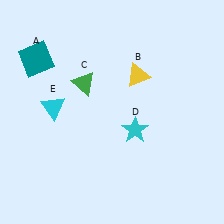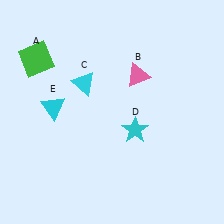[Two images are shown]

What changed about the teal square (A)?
In Image 1, A is teal. In Image 2, it changed to green.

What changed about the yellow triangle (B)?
In Image 1, B is yellow. In Image 2, it changed to pink.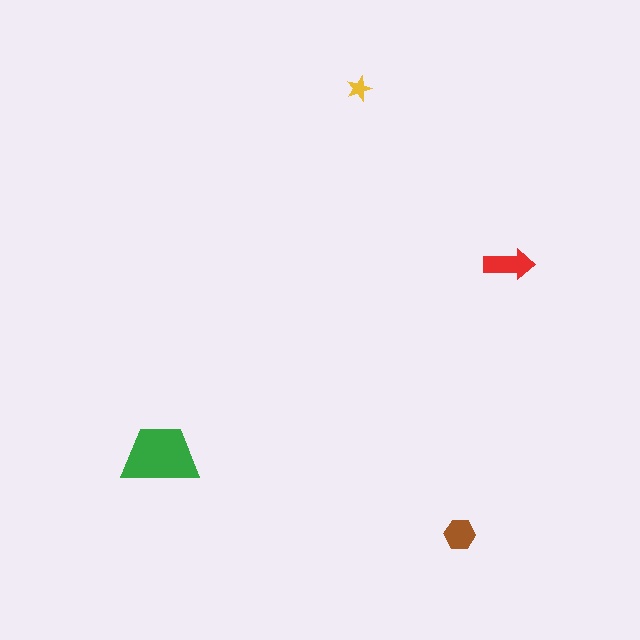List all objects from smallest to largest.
The yellow star, the brown hexagon, the red arrow, the green trapezoid.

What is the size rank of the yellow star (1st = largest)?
4th.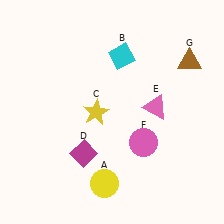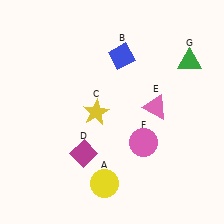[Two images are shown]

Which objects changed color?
B changed from cyan to blue. G changed from brown to green.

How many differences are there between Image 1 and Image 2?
There are 2 differences between the two images.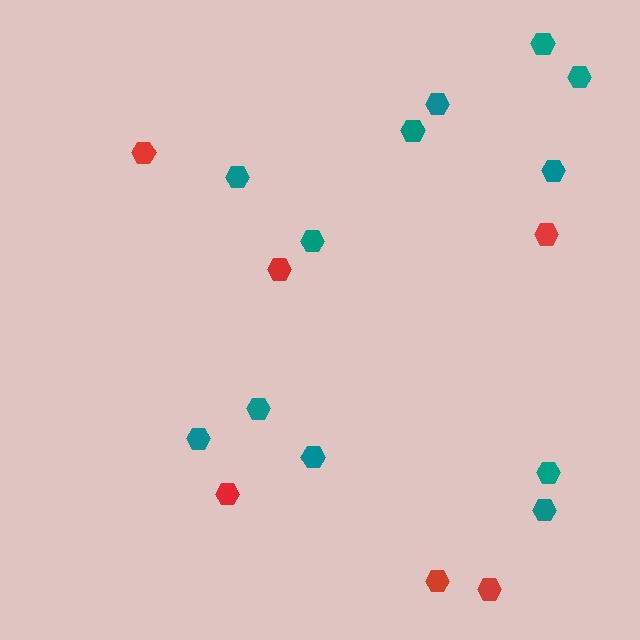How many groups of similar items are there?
There are 2 groups: one group of red hexagons (6) and one group of teal hexagons (12).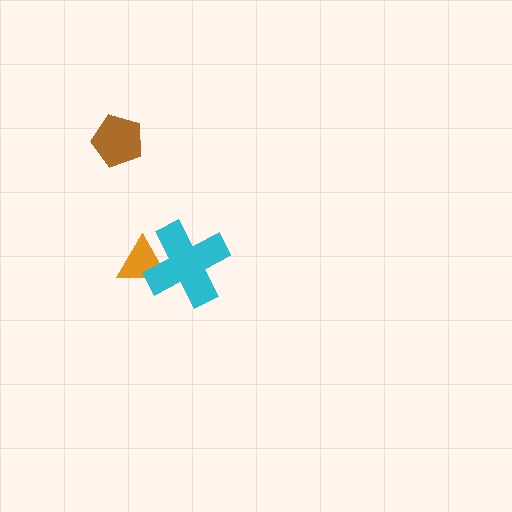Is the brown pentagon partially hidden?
No, no other shape covers it.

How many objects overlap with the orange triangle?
1 object overlaps with the orange triangle.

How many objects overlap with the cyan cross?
1 object overlaps with the cyan cross.